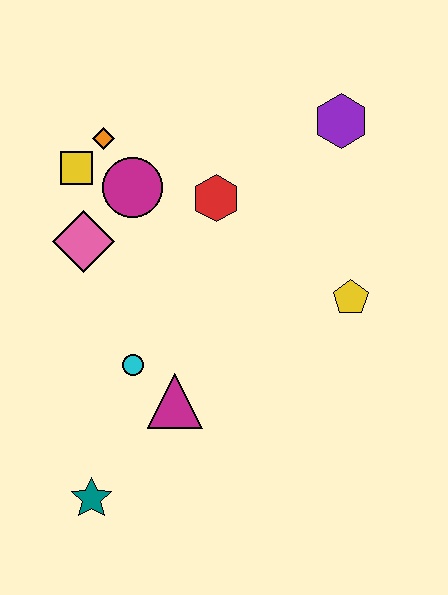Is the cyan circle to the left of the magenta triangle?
Yes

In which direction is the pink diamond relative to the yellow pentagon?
The pink diamond is to the left of the yellow pentagon.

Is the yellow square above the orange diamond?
No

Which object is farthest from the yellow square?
The teal star is farthest from the yellow square.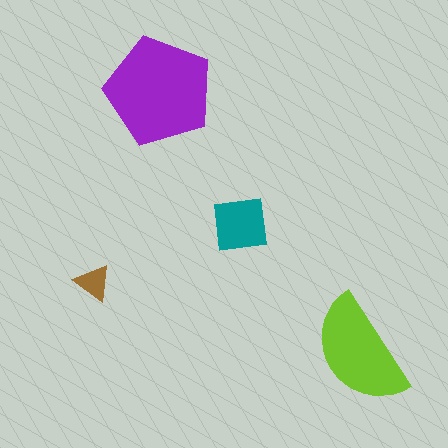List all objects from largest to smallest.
The purple pentagon, the lime semicircle, the teal square, the brown triangle.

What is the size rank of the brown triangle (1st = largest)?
4th.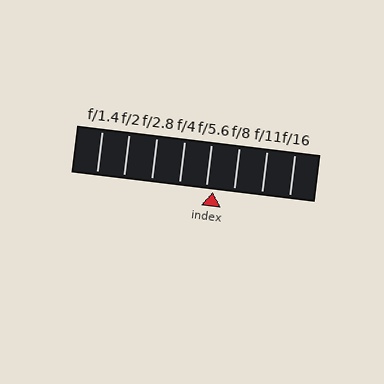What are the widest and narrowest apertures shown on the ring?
The widest aperture shown is f/1.4 and the narrowest is f/16.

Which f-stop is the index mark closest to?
The index mark is closest to f/5.6.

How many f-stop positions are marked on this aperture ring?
There are 8 f-stop positions marked.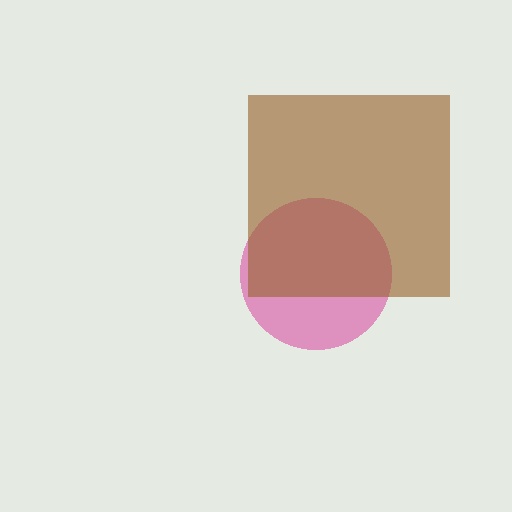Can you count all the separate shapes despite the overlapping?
Yes, there are 2 separate shapes.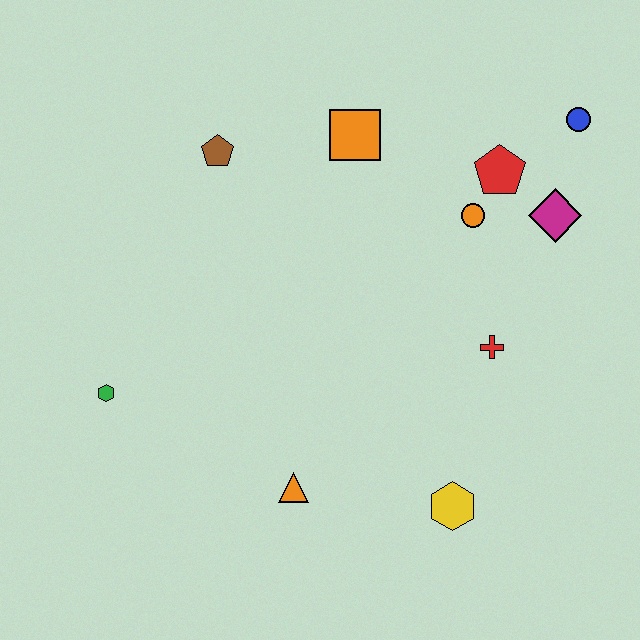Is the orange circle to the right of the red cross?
No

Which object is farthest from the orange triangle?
The blue circle is farthest from the orange triangle.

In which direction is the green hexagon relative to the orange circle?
The green hexagon is to the left of the orange circle.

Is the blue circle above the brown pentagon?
Yes